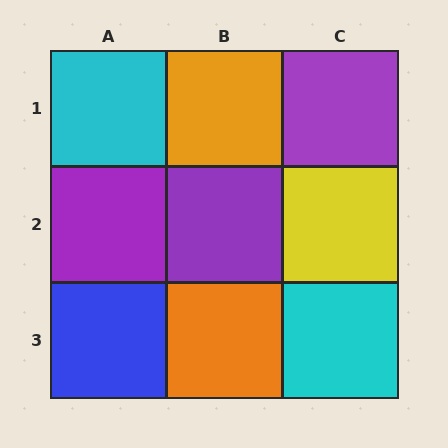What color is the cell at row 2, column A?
Purple.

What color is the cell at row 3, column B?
Orange.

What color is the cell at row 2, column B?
Purple.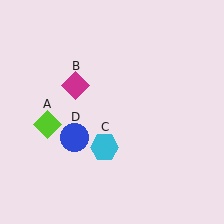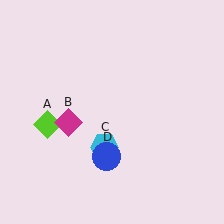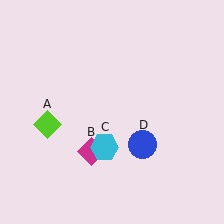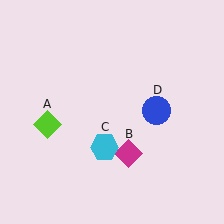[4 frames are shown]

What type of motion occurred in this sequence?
The magenta diamond (object B), blue circle (object D) rotated counterclockwise around the center of the scene.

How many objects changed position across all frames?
2 objects changed position: magenta diamond (object B), blue circle (object D).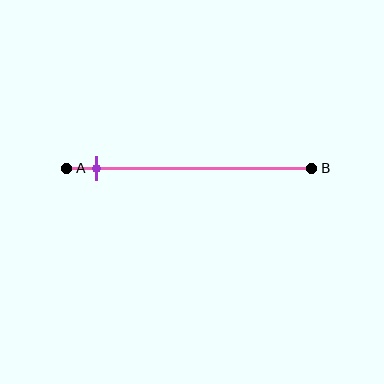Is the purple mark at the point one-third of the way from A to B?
No, the mark is at about 10% from A, not at the 33% one-third point.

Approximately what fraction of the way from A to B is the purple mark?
The purple mark is approximately 10% of the way from A to B.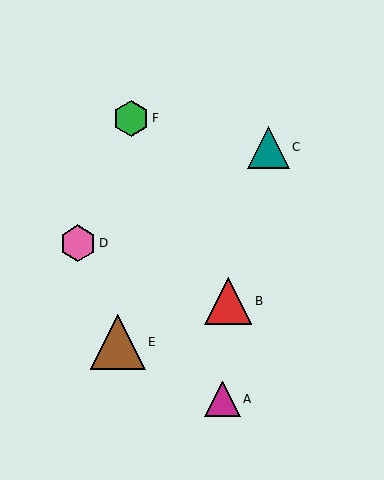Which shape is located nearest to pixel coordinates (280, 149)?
The teal triangle (labeled C) at (268, 147) is nearest to that location.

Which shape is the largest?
The brown triangle (labeled E) is the largest.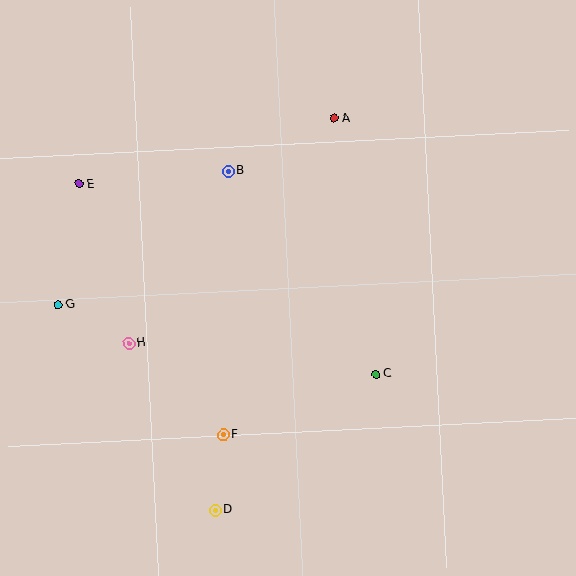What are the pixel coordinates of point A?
Point A is at (334, 118).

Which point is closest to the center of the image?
Point C at (376, 374) is closest to the center.